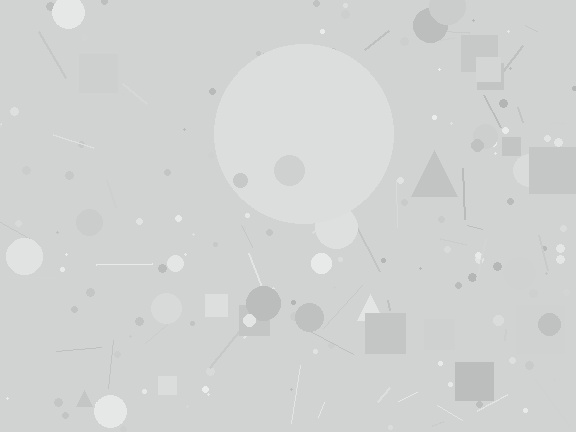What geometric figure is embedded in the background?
A circle is embedded in the background.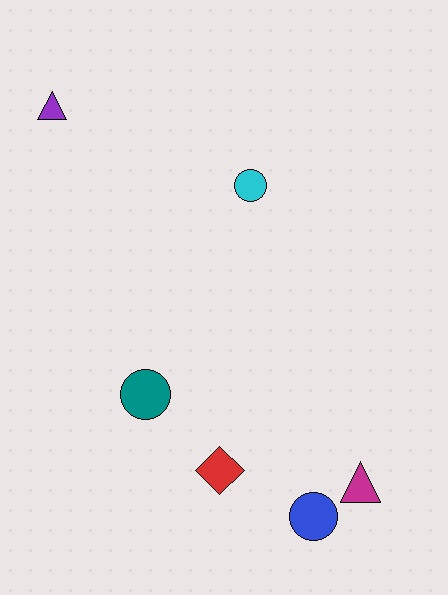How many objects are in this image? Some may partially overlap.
There are 6 objects.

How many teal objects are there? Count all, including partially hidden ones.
There is 1 teal object.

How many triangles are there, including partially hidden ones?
There are 2 triangles.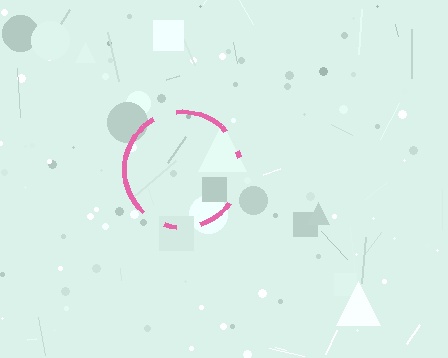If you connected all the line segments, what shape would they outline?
They would outline a circle.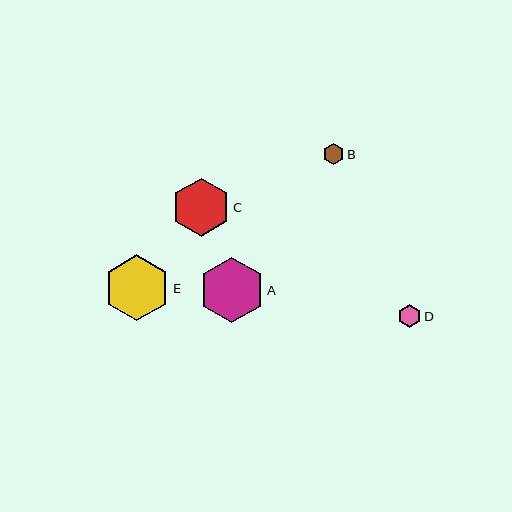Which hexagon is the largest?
Hexagon E is the largest with a size of approximately 66 pixels.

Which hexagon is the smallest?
Hexagon B is the smallest with a size of approximately 21 pixels.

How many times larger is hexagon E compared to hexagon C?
Hexagon E is approximately 1.1 times the size of hexagon C.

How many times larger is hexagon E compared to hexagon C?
Hexagon E is approximately 1.1 times the size of hexagon C.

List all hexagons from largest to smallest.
From largest to smallest: E, A, C, D, B.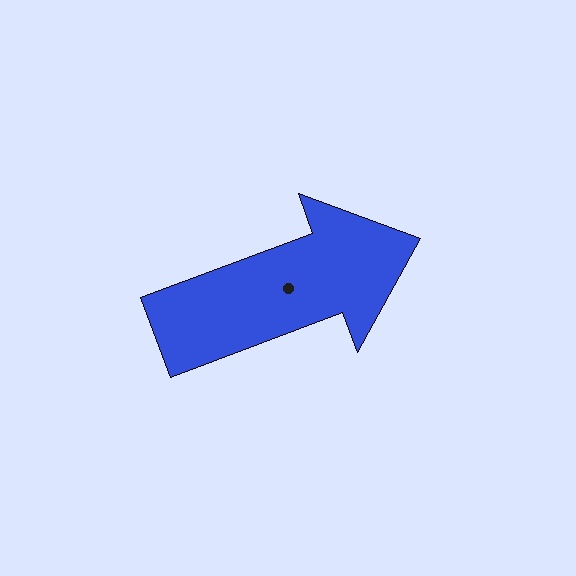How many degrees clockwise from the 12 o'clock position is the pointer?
Approximately 70 degrees.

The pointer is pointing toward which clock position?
Roughly 2 o'clock.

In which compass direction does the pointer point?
East.